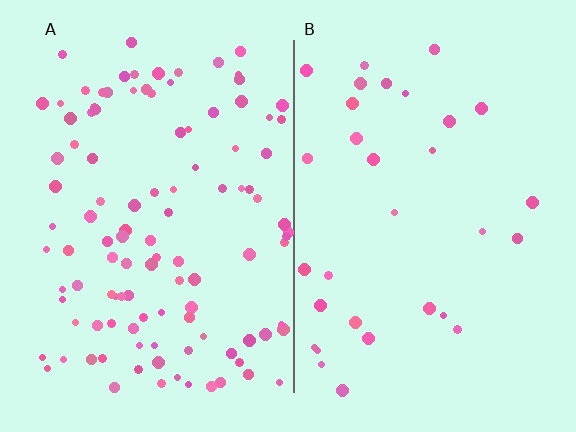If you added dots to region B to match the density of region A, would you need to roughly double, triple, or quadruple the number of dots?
Approximately triple.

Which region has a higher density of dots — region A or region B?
A (the left).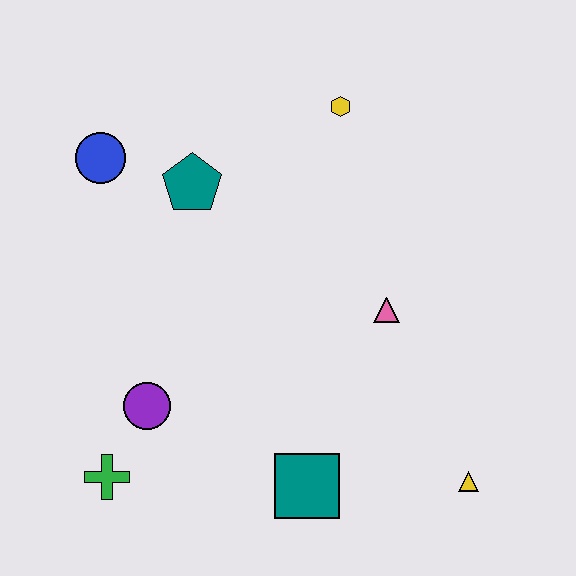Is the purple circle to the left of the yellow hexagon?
Yes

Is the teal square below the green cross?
Yes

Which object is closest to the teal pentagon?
The blue circle is closest to the teal pentagon.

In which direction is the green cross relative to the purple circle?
The green cross is below the purple circle.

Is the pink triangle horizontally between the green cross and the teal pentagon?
No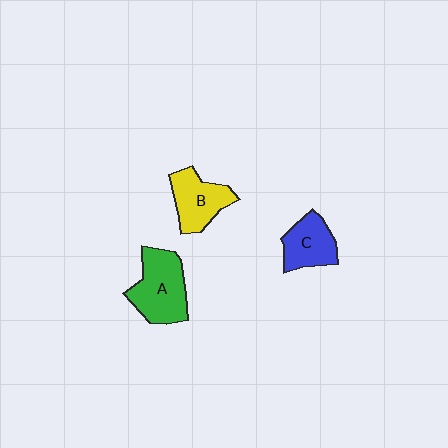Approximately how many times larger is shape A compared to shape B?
Approximately 1.3 times.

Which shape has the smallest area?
Shape C (blue).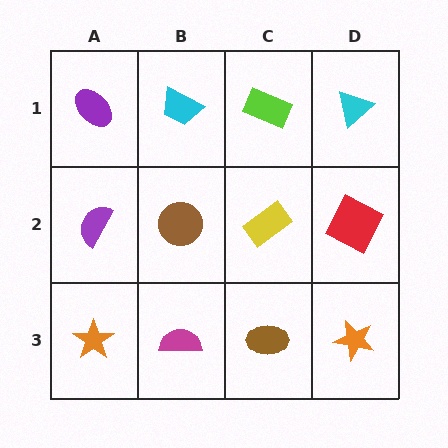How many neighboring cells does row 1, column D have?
2.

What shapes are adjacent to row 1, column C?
A yellow rectangle (row 2, column C), a cyan trapezoid (row 1, column B), a cyan triangle (row 1, column D).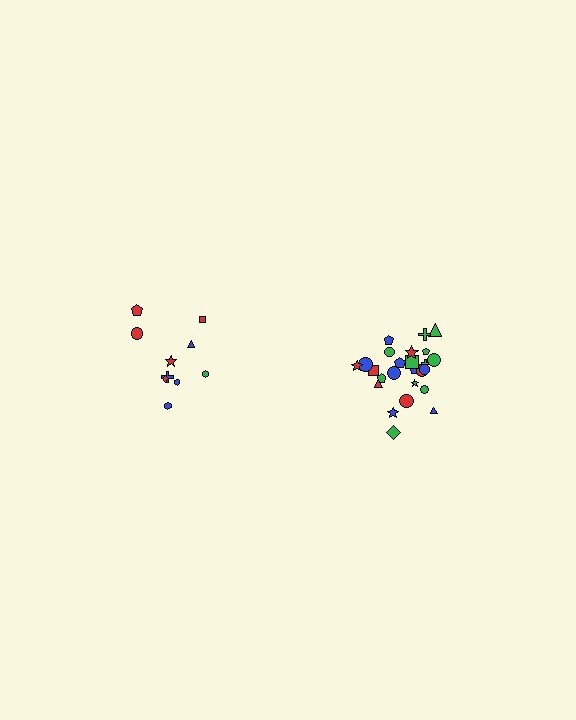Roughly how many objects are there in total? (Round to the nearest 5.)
Roughly 35 objects in total.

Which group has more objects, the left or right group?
The right group.